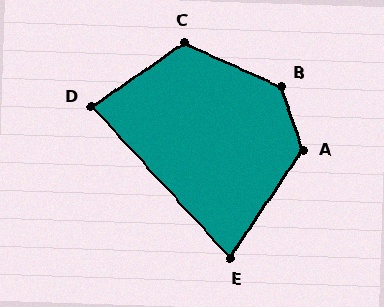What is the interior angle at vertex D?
Approximately 82 degrees (acute).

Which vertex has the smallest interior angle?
E, at approximately 77 degrees.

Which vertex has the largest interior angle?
B, at approximately 134 degrees.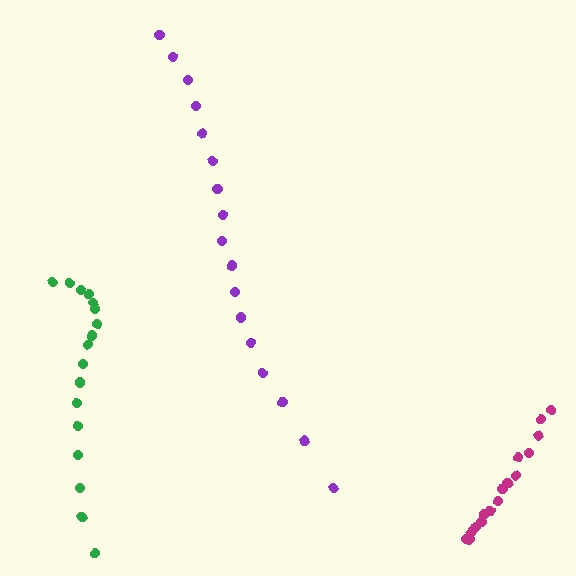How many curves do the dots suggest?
There are 3 distinct paths.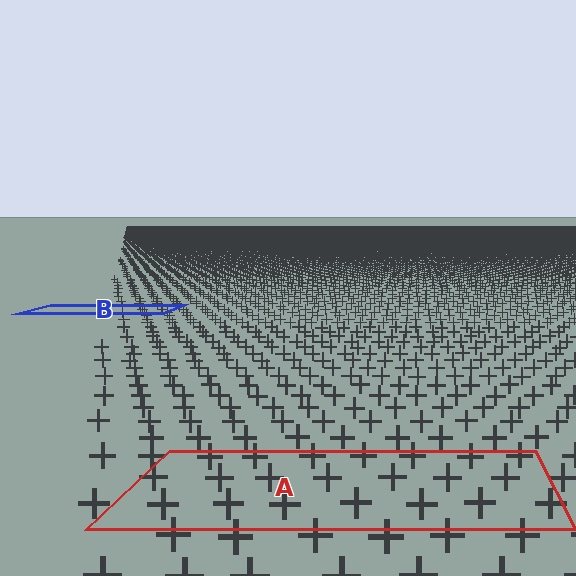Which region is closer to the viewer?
Region A is closer. The texture elements there are larger and more spread out.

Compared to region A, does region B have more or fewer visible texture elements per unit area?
Region B has more texture elements per unit area — they are packed more densely because it is farther away.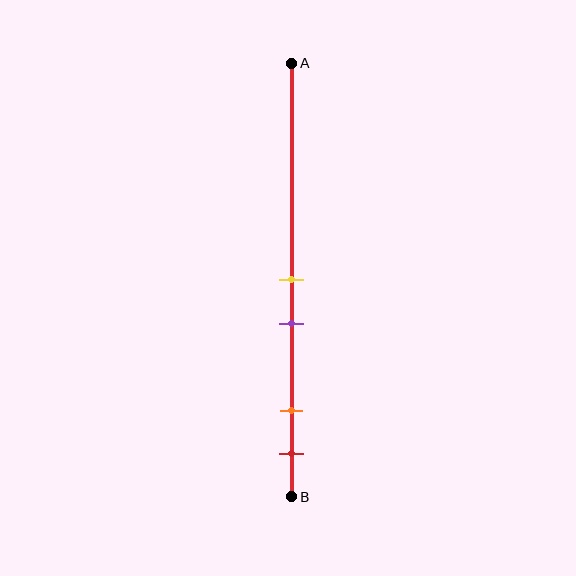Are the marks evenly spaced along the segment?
No, the marks are not evenly spaced.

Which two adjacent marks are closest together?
The yellow and purple marks are the closest adjacent pair.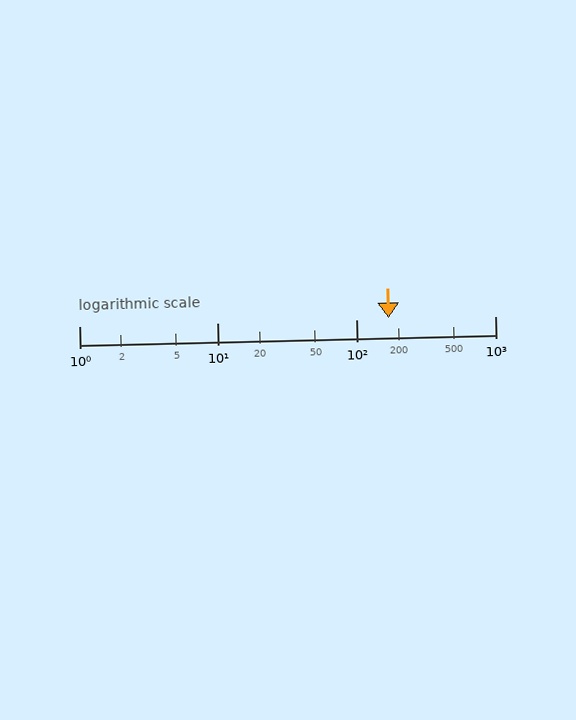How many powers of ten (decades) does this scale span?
The scale spans 3 decades, from 1 to 1000.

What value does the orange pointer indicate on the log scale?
The pointer indicates approximately 170.